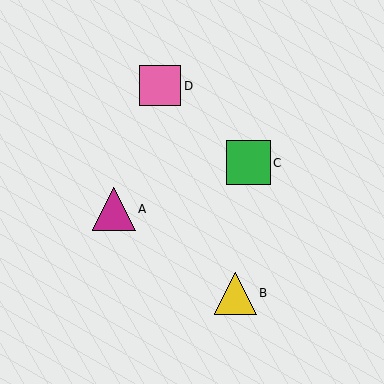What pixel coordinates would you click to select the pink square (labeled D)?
Click at (160, 86) to select the pink square D.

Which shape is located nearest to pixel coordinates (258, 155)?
The green square (labeled C) at (248, 163) is nearest to that location.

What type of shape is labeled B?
Shape B is a yellow triangle.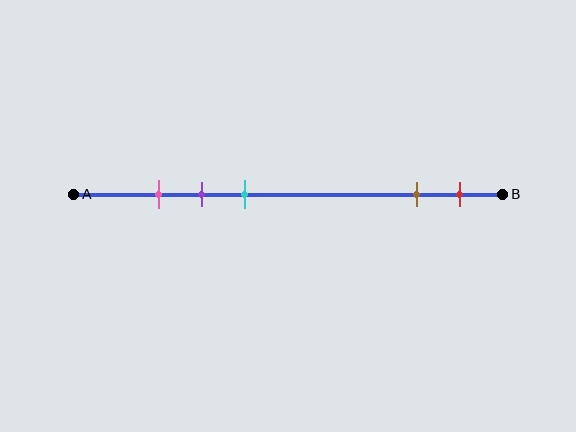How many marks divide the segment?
There are 5 marks dividing the segment.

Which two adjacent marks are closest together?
The pink and purple marks are the closest adjacent pair.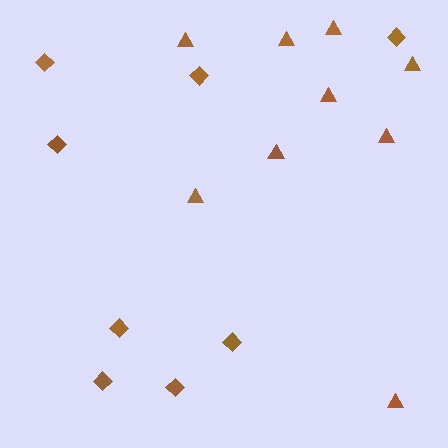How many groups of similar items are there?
There are 2 groups: one group of triangles (9) and one group of diamonds (8).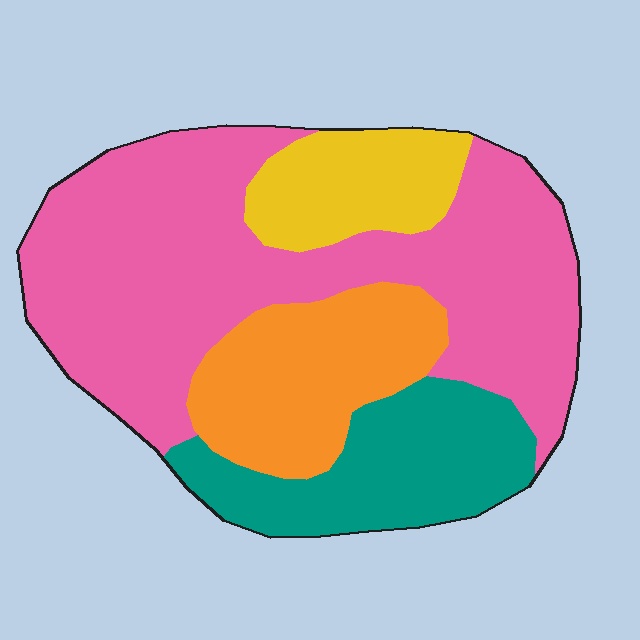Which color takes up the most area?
Pink, at roughly 50%.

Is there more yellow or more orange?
Orange.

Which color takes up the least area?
Yellow, at roughly 10%.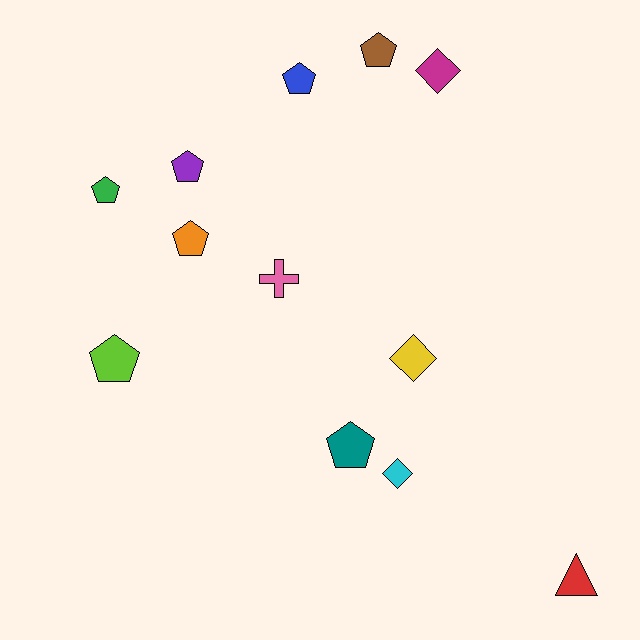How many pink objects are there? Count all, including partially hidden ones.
There is 1 pink object.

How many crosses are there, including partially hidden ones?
There is 1 cross.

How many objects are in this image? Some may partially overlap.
There are 12 objects.